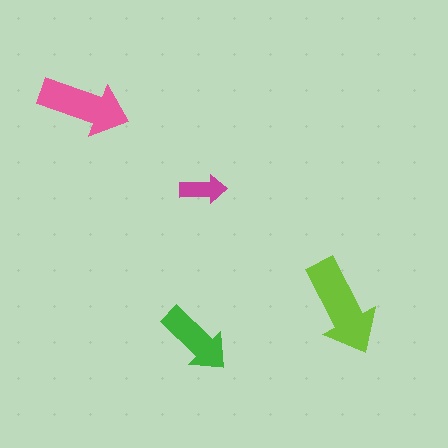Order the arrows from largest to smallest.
the lime one, the pink one, the green one, the magenta one.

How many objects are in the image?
There are 4 objects in the image.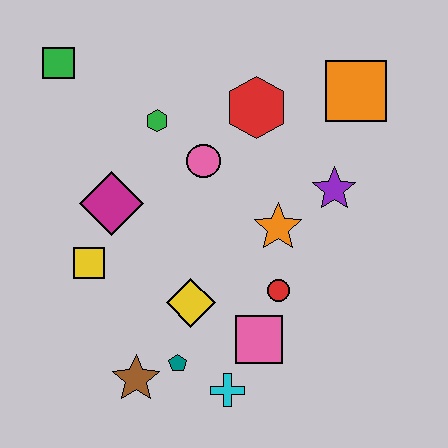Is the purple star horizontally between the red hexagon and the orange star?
No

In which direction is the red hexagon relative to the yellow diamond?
The red hexagon is above the yellow diamond.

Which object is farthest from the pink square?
The green square is farthest from the pink square.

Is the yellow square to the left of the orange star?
Yes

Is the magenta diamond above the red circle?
Yes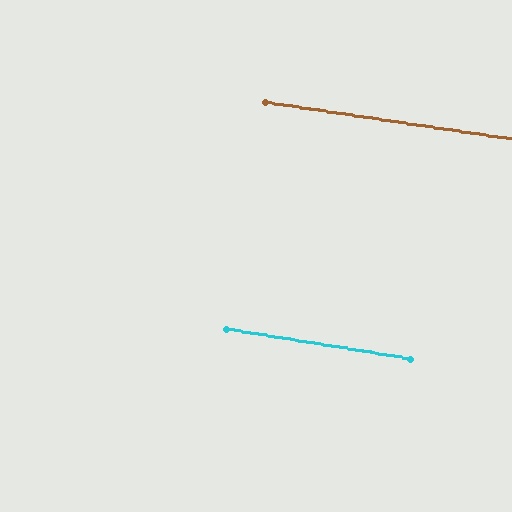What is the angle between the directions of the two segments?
Approximately 1 degree.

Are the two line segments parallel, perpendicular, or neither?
Parallel — their directions differ by only 0.7°.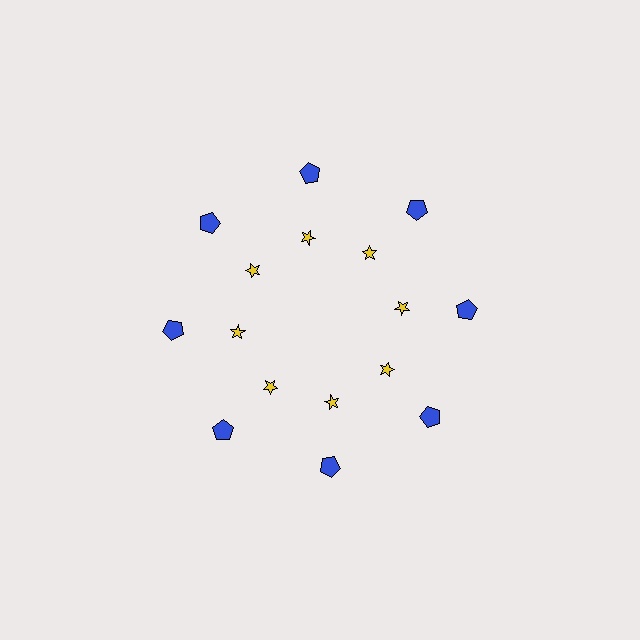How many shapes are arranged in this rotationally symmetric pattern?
There are 16 shapes, arranged in 8 groups of 2.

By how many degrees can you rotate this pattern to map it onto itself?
The pattern maps onto itself every 45 degrees of rotation.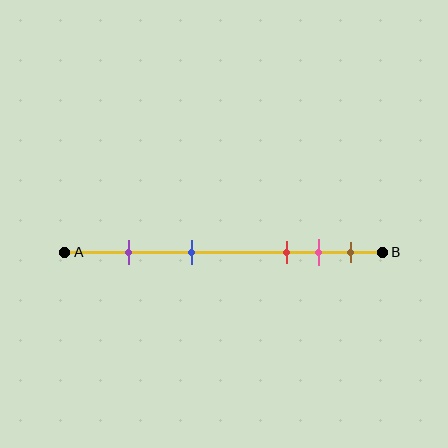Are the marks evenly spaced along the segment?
No, the marks are not evenly spaced.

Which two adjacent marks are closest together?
The pink and brown marks are the closest adjacent pair.